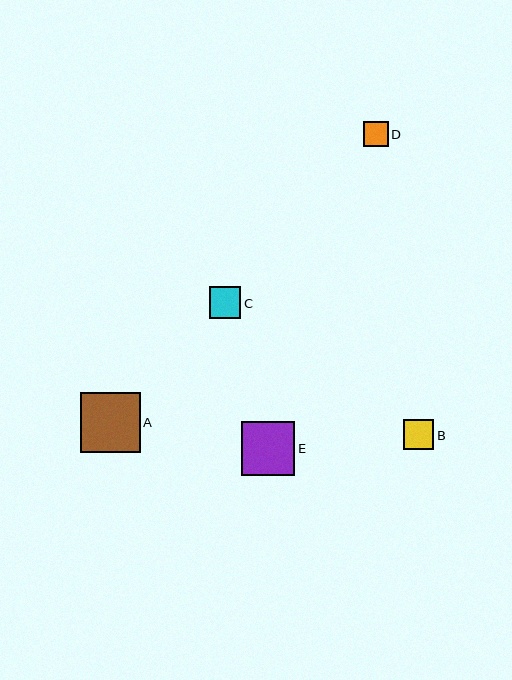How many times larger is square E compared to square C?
Square E is approximately 1.7 times the size of square C.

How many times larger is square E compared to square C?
Square E is approximately 1.7 times the size of square C.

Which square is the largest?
Square A is the largest with a size of approximately 60 pixels.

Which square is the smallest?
Square D is the smallest with a size of approximately 25 pixels.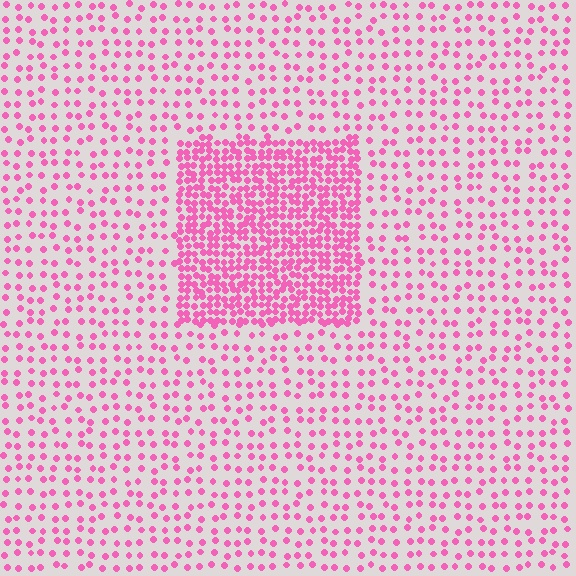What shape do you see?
I see a rectangle.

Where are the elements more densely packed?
The elements are more densely packed inside the rectangle boundary.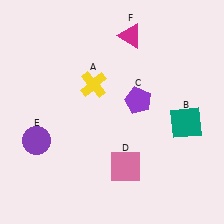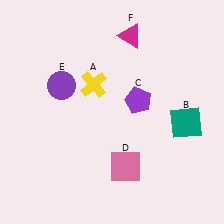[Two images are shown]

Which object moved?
The purple circle (E) moved up.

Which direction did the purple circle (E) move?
The purple circle (E) moved up.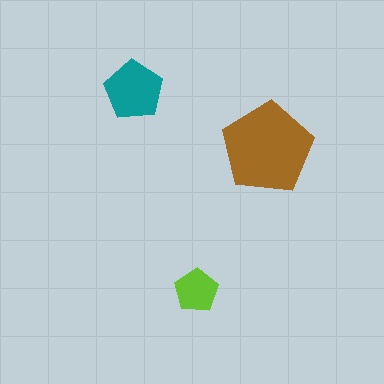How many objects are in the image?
There are 3 objects in the image.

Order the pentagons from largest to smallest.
the brown one, the teal one, the lime one.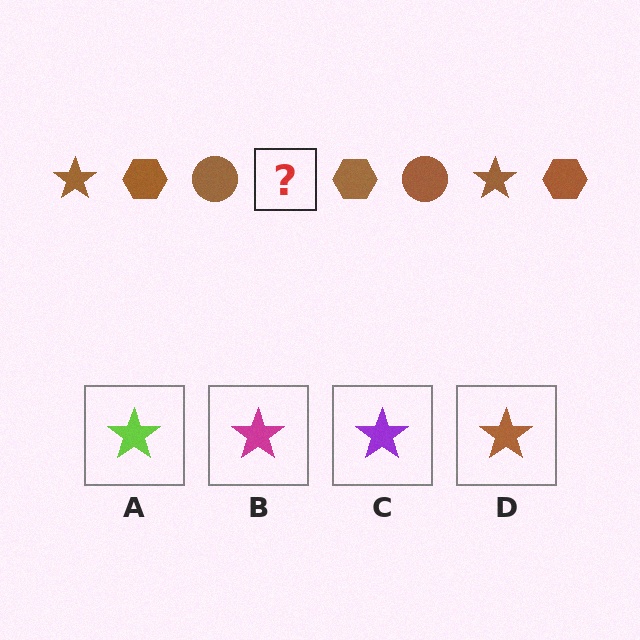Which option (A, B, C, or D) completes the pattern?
D.